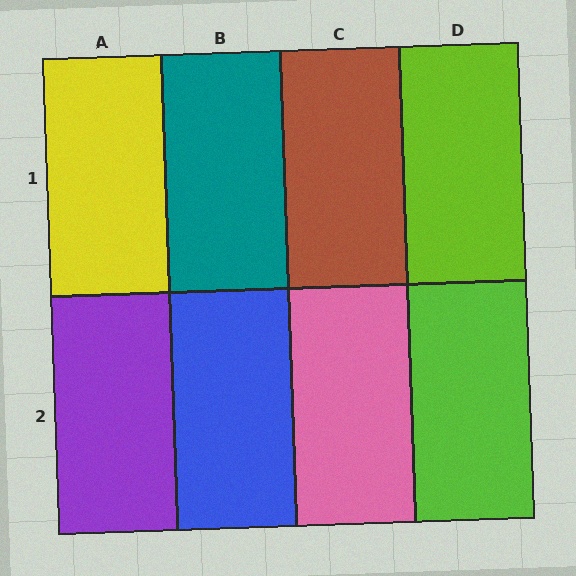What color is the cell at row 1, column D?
Lime.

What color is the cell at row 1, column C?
Brown.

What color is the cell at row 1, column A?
Yellow.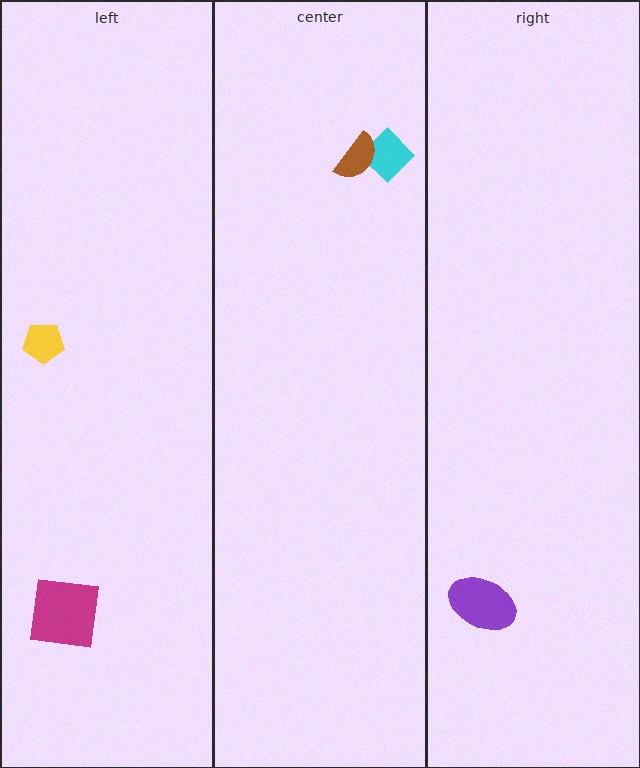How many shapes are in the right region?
1.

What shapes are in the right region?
The purple ellipse.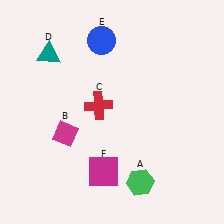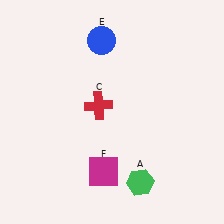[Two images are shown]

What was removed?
The teal triangle (D), the magenta diamond (B) were removed in Image 2.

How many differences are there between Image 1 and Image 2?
There are 2 differences between the two images.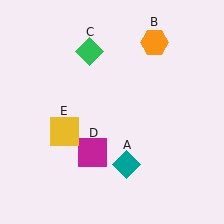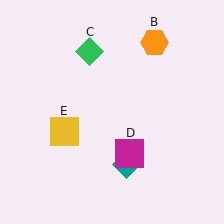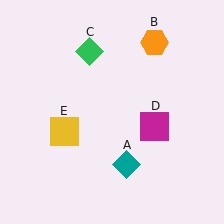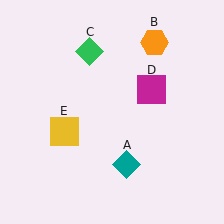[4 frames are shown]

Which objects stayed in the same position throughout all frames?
Teal diamond (object A) and orange hexagon (object B) and green diamond (object C) and yellow square (object E) remained stationary.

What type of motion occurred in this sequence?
The magenta square (object D) rotated counterclockwise around the center of the scene.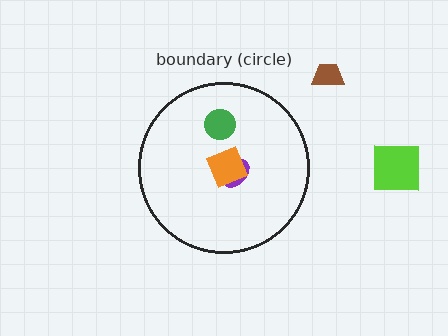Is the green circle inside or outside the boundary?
Inside.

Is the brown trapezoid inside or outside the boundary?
Outside.